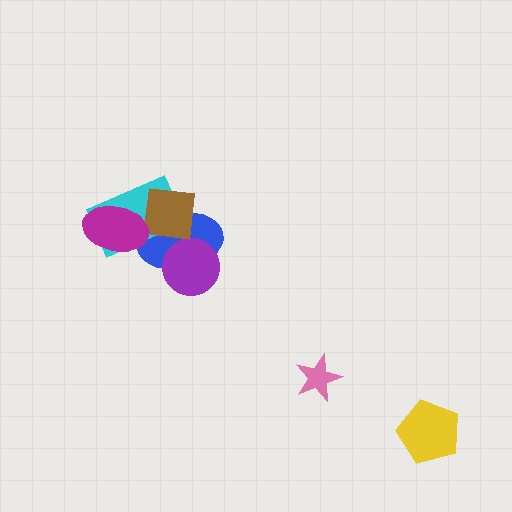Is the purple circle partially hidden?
No, no other shape covers it.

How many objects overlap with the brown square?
3 objects overlap with the brown square.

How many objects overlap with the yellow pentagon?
0 objects overlap with the yellow pentagon.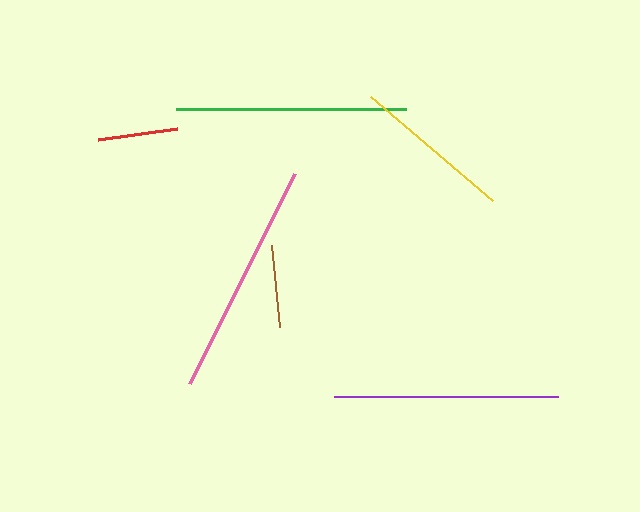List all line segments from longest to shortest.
From longest to shortest: pink, green, purple, yellow, brown, red.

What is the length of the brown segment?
The brown segment is approximately 82 pixels long.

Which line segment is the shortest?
The red line is the shortest at approximately 79 pixels.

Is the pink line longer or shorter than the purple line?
The pink line is longer than the purple line.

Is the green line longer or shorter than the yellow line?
The green line is longer than the yellow line.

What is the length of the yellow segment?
The yellow segment is approximately 160 pixels long.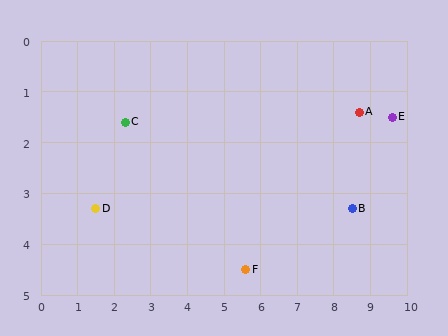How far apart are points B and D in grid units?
Points B and D are about 7.0 grid units apart.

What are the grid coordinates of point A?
Point A is at approximately (8.7, 1.4).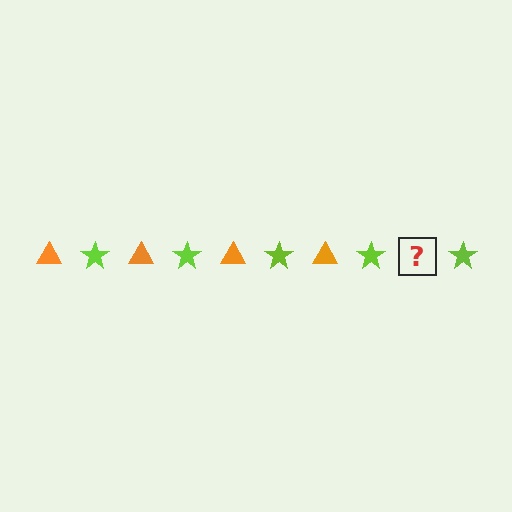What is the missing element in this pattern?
The missing element is an orange triangle.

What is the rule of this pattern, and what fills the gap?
The rule is that the pattern alternates between orange triangle and lime star. The gap should be filled with an orange triangle.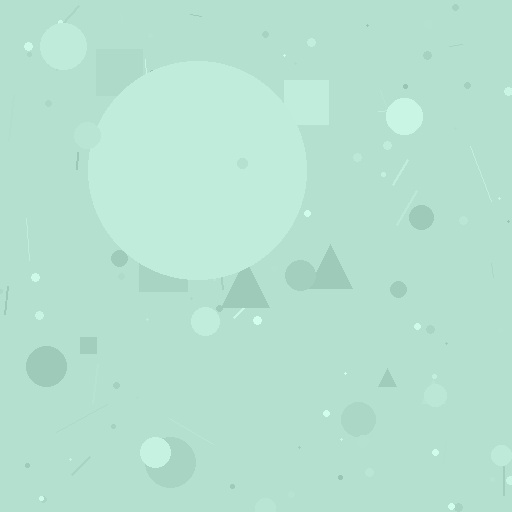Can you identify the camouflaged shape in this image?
The camouflaged shape is a circle.